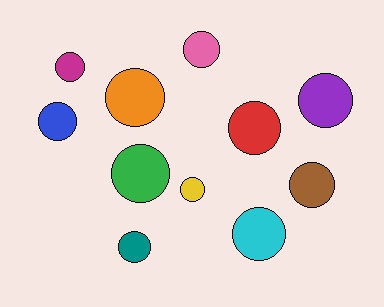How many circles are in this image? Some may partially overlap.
There are 11 circles.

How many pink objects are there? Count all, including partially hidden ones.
There is 1 pink object.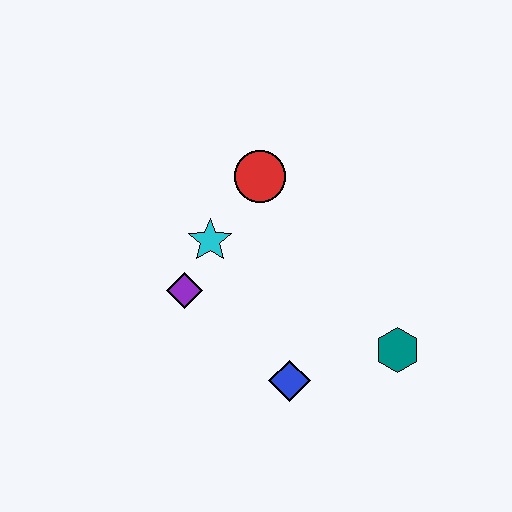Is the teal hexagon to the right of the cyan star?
Yes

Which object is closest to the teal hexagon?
The blue diamond is closest to the teal hexagon.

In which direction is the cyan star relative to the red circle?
The cyan star is below the red circle.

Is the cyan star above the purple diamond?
Yes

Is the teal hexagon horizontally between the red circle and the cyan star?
No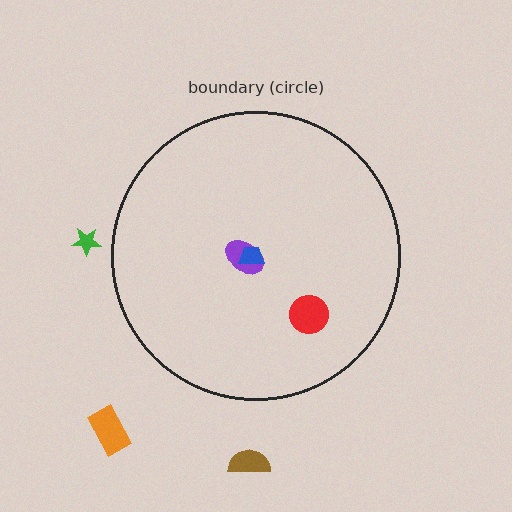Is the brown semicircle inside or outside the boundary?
Outside.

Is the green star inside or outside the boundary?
Outside.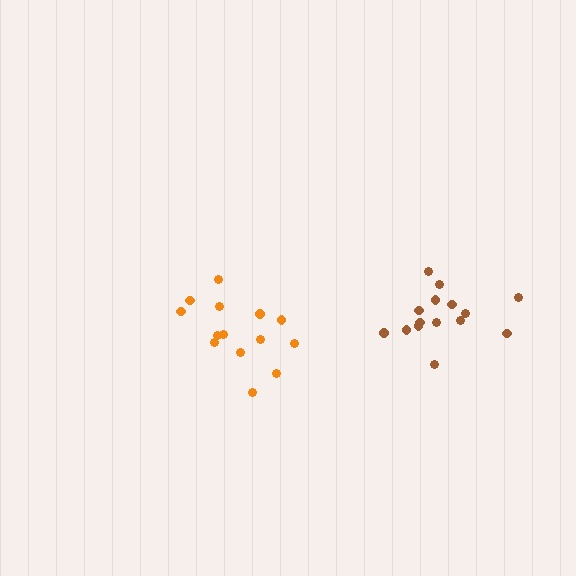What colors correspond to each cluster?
The clusters are colored: orange, brown.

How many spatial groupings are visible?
There are 2 spatial groupings.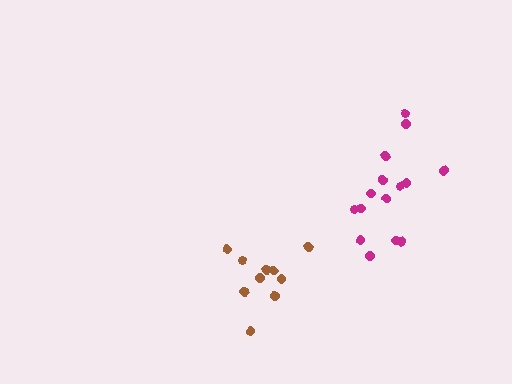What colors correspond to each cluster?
The clusters are colored: brown, magenta.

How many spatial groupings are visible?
There are 2 spatial groupings.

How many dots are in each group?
Group 1: 10 dots, Group 2: 15 dots (25 total).